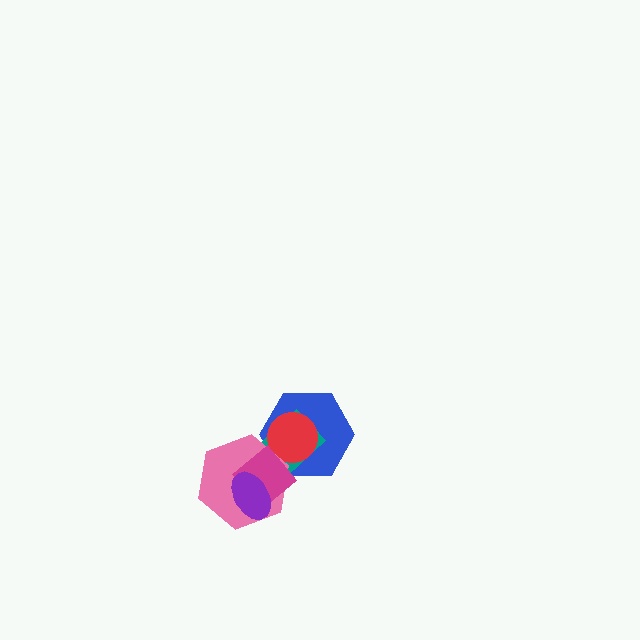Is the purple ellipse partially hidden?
No, no other shape covers it.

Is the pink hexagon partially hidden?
Yes, it is partially covered by another shape.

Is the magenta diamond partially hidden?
Yes, it is partially covered by another shape.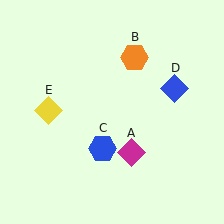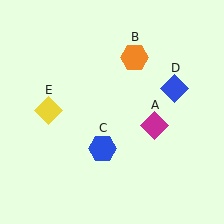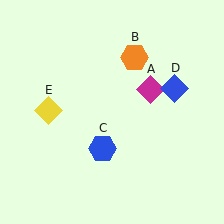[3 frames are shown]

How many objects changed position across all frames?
1 object changed position: magenta diamond (object A).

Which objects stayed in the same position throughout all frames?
Orange hexagon (object B) and blue hexagon (object C) and blue diamond (object D) and yellow diamond (object E) remained stationary.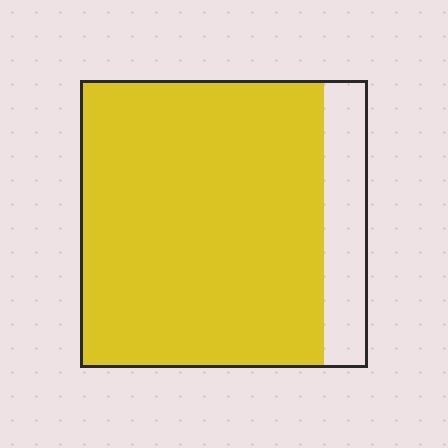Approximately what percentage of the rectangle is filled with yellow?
Approximately 85%.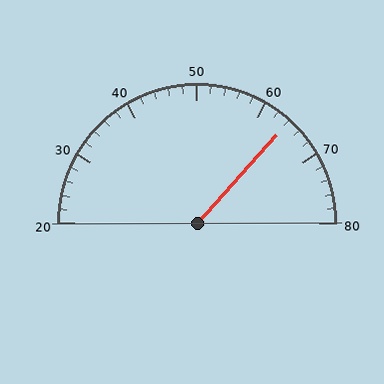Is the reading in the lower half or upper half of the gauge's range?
The reading is in the upper half of the range (20 to 80).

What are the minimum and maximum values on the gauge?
The gauge ranges from 20 to 80.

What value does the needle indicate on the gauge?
The needle indicates approximately 64.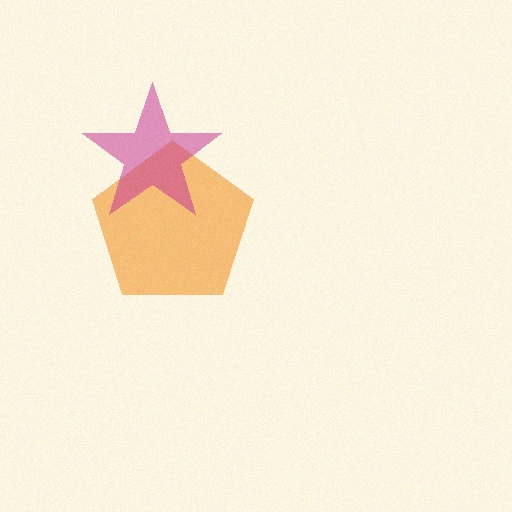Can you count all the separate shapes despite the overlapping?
Yes, there are 2 separate shapes.